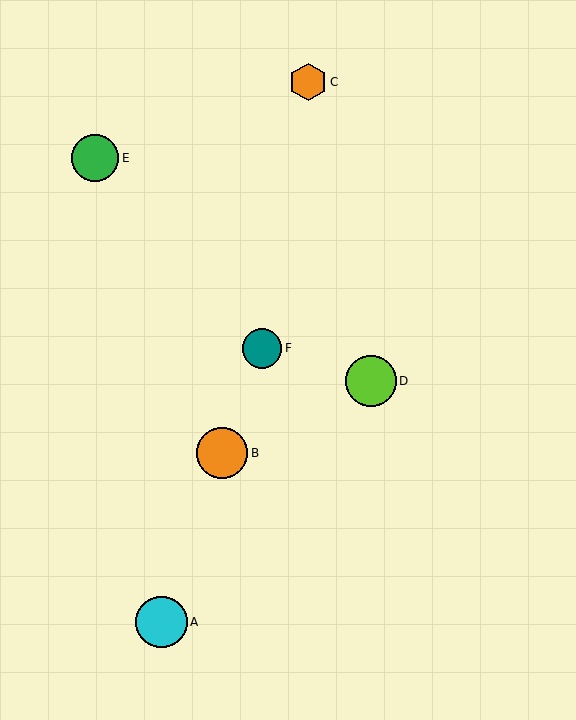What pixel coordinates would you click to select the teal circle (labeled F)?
Click at (262, 348) to select the teal circle F.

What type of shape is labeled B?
Shape B is an orange circle.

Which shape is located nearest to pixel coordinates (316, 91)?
The orange hexagon (labeled C) at (308, 82) is nearest to that location.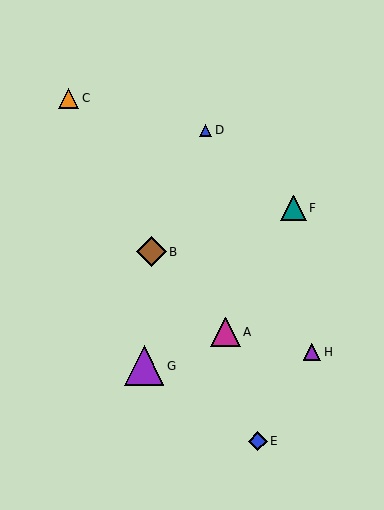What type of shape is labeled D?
Shape D is a blue triangle.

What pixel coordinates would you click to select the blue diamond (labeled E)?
Click at (258, 441) to select the blue diamond E.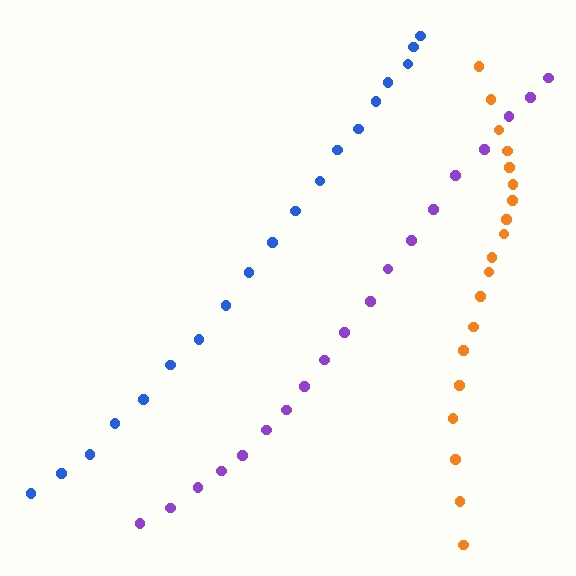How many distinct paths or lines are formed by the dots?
There are 3 distinct paths.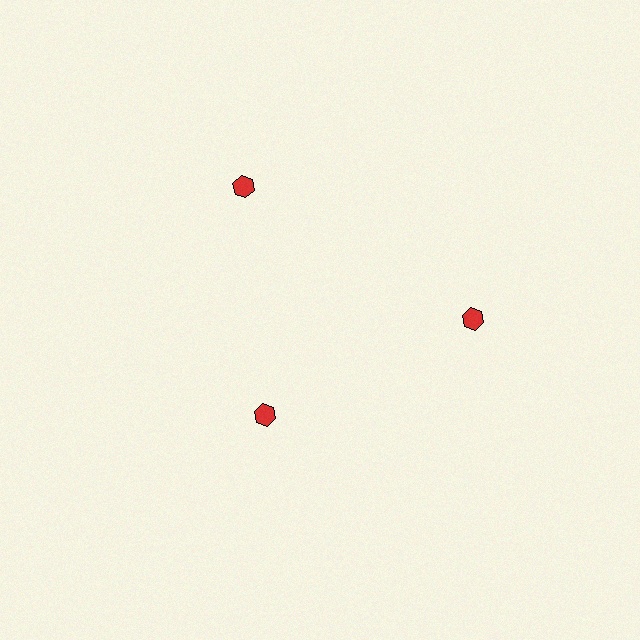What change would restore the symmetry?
The symmetry would be restored by moving it outward, back onto the ring so that all 3 hexagons sit at equal angles and equal distance from the center.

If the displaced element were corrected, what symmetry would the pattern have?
It would have 3-fold rotational symmetry — the pattern would map onto itself every 120 degrees.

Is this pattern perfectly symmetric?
No. The 3 red hexagons are arranged in a ring, but one element near the 7 o'clock position is pulled inward toward the center, breaking the 3-fold rotational symmetry.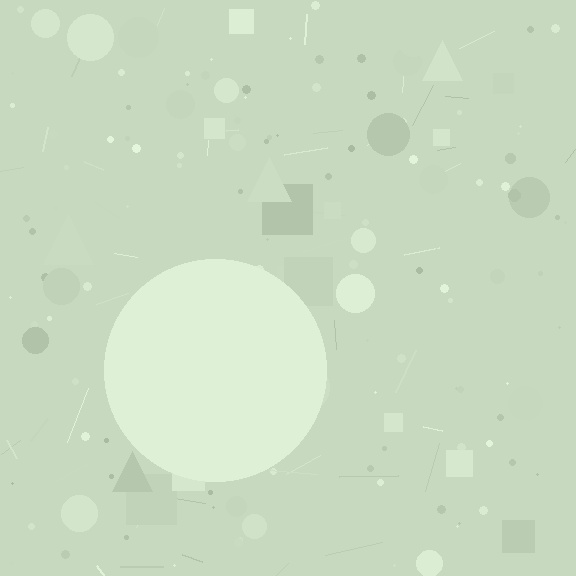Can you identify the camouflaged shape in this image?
The camouflaged shape is a circle.